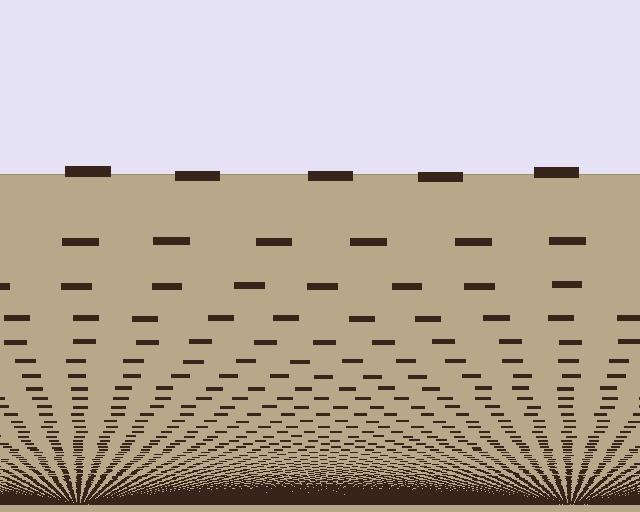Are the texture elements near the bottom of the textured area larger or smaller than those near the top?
Smaller. The gradient is inverted — elements near the bottom are smaller and denser.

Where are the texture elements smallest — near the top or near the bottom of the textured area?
Near the bottom.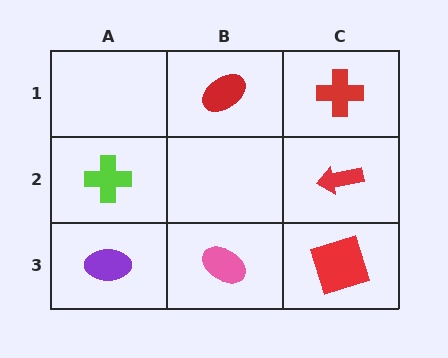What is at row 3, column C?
A red square.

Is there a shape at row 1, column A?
No, that cell is empty.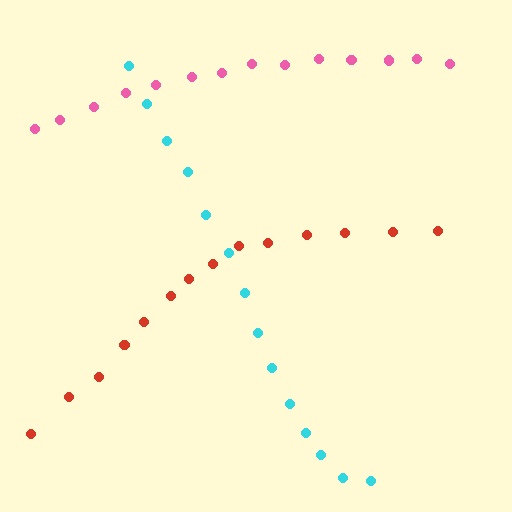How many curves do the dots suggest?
There are 3 distinct paths.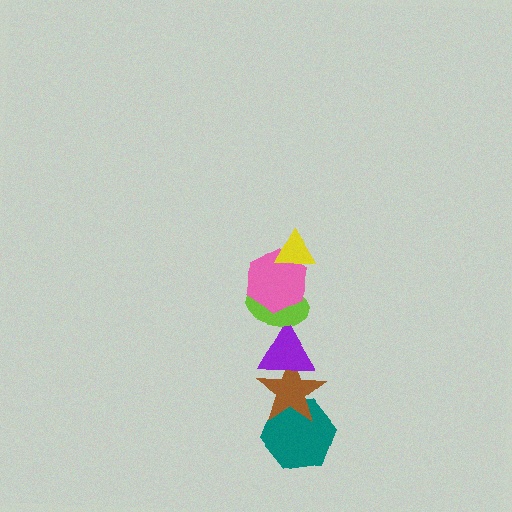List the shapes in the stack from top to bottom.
From top to bottom: the yellow triangle, the pink hexagon, the lime ellipse, the purple triangle, the brown star, the teal hexagon.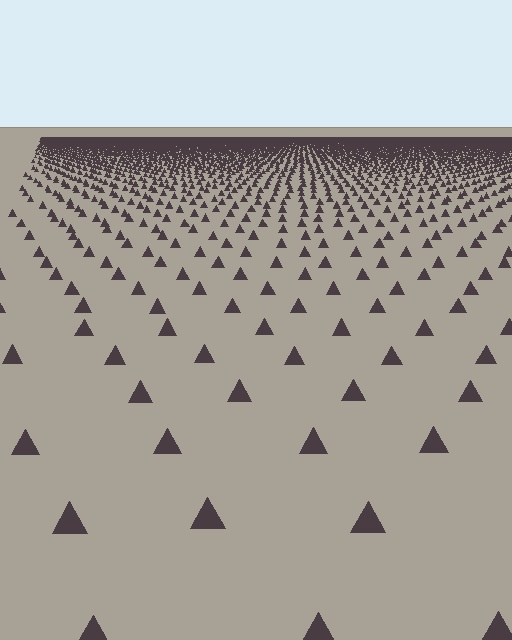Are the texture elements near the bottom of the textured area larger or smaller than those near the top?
Larger. Near the bottom, elements are closer to the viewer and appear at a bigger on-screen size.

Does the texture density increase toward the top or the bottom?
Density increases toward the top.